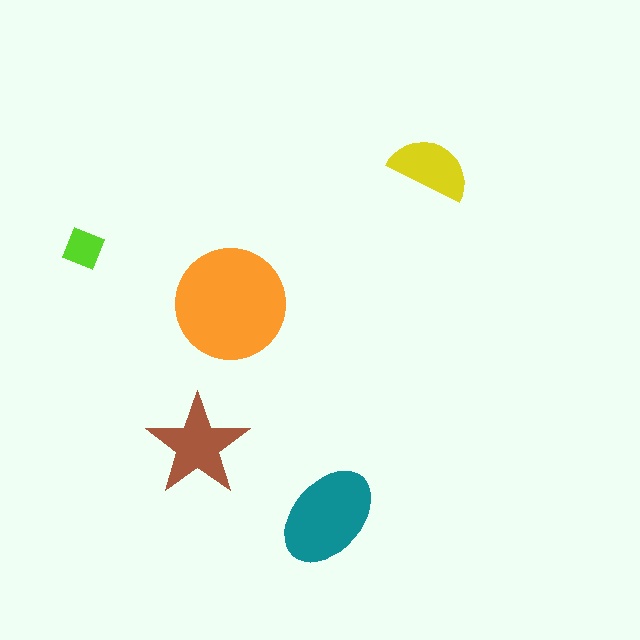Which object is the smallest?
The lime square.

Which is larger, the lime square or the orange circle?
The orange circle.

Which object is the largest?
The orange circle.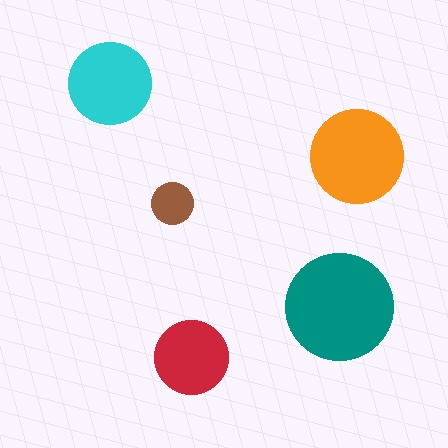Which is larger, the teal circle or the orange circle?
The teal one.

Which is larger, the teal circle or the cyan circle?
The teal one.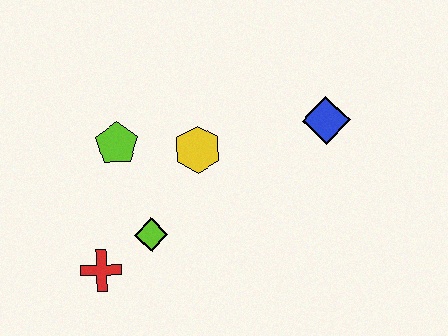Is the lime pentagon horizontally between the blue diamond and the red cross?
Yes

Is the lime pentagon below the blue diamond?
Yes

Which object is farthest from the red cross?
The blue diamond is farthest from the red cross.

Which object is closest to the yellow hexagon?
The lime pentagon is closest to the yellow hexagon.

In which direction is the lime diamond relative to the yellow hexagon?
The lime diamond is below the yellow hexagon.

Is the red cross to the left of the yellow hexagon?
Yes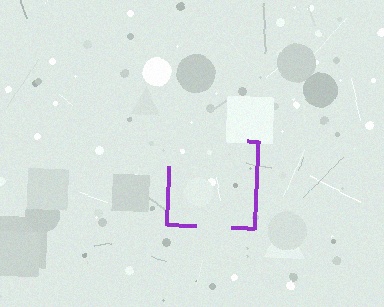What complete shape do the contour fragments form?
The contour fragments form a square.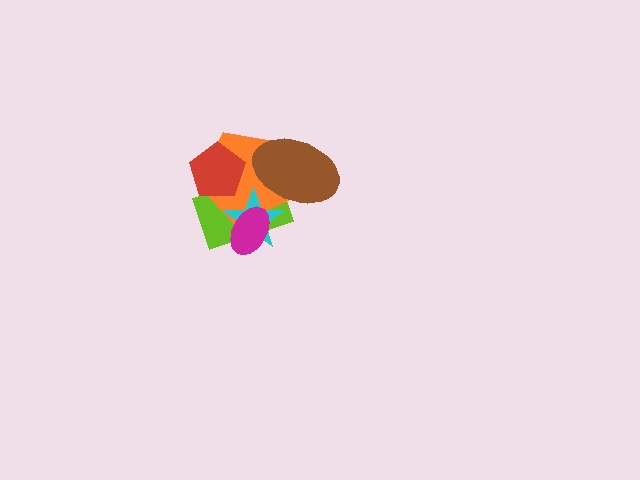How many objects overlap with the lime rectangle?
5 objects overlap with the lime rectangle.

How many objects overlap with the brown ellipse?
3 objects overlap with the brown ellipse.